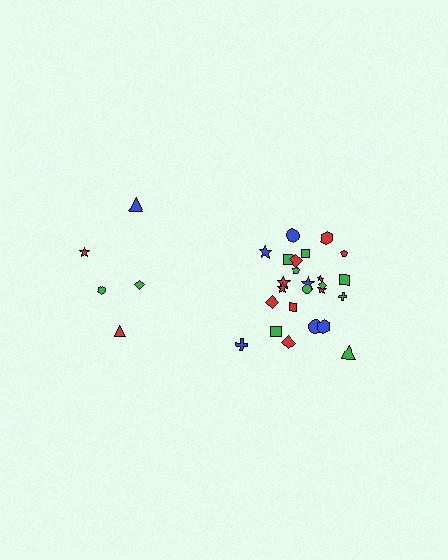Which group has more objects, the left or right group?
The right group.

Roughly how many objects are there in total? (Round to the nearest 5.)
Roughly 30 objects in total.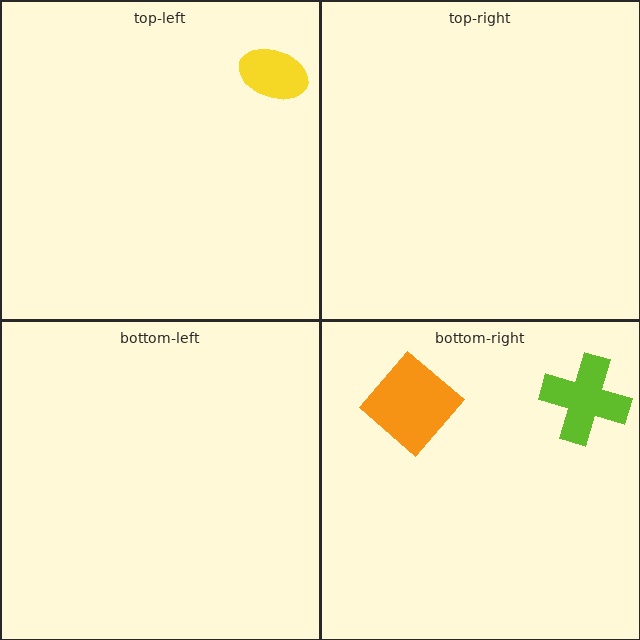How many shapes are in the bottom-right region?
2.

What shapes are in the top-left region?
The yellow ellipse.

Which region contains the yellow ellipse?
The top-left region.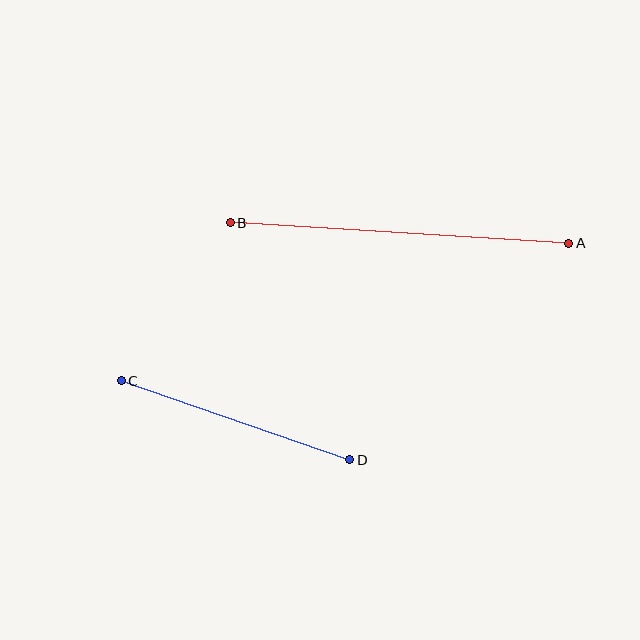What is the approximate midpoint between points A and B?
The midpoint is at approximately (399, 233) pixels.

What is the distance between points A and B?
The distance is approximately 339 pixels.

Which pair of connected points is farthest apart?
Points A and B are farthest apart.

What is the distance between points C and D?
The distance is approximately 242 pixels.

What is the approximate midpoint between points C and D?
The midpoint is at approximately (235, 420) pixels.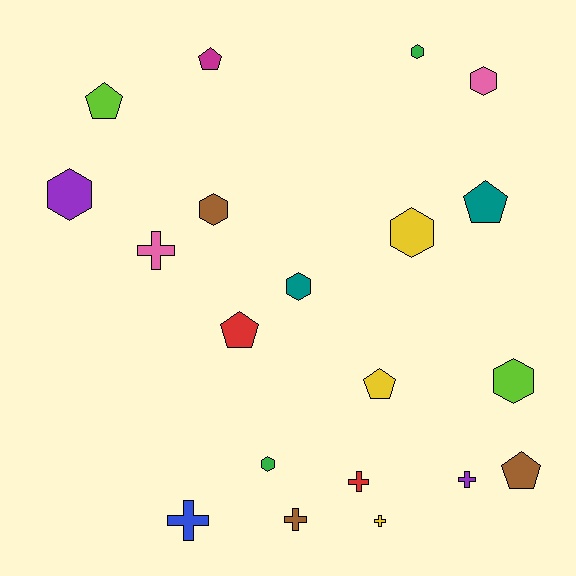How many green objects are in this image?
There are 2 green objects.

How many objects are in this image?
There are 20 objects.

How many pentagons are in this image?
There are 6 pentagons.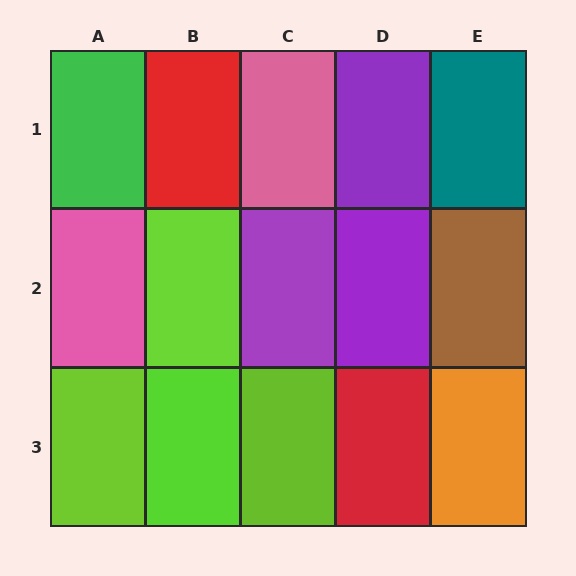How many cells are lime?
4 cells are lime.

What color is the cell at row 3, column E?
Orange.